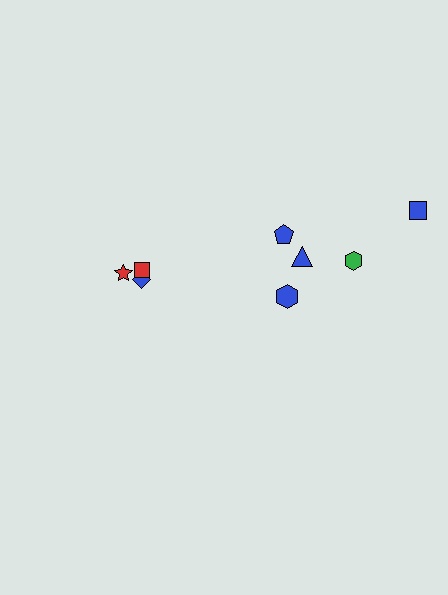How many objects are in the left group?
There are 3 objects.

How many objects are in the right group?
There are 5 objects.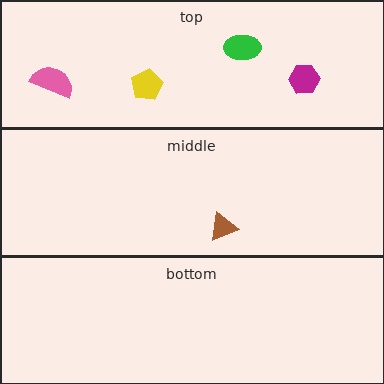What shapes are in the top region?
The pink semicircle, the magenta hexagon, the green ellipse, the yellow pentagon.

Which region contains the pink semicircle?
The top region.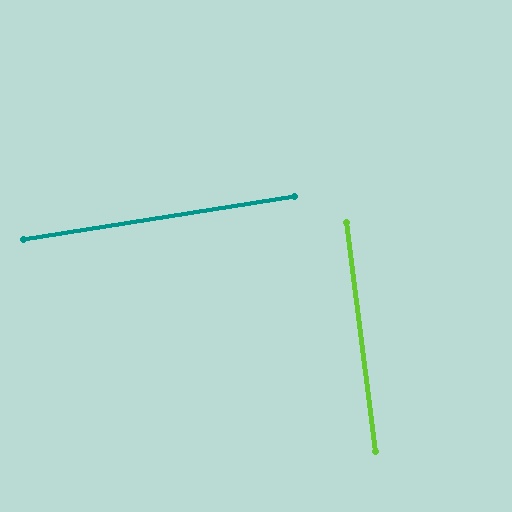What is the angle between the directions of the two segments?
Approximately 88 degrees.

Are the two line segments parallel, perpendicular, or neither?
Perpendicular — they meet at approximately 88°.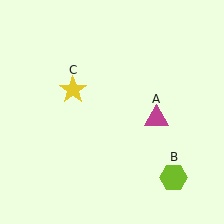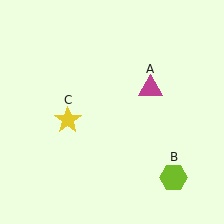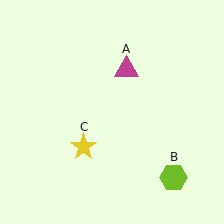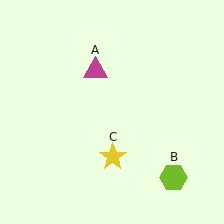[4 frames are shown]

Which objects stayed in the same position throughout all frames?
Lime hexagon (object B) remained stationary.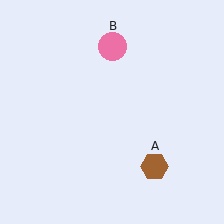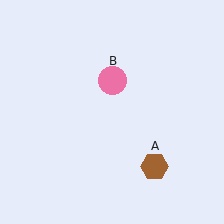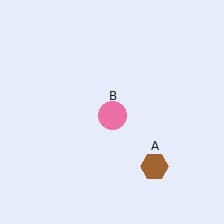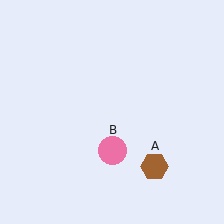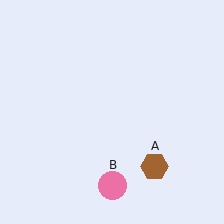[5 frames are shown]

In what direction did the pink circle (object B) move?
The pink circle (object B) moved down.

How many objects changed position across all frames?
1 object changed position: pink circle (object B).